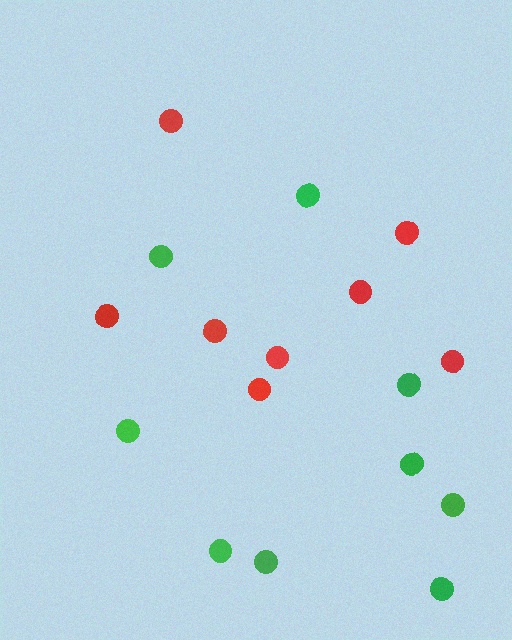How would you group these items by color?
There are 2 groups: one group of red circles (8) and one group of green circles (9).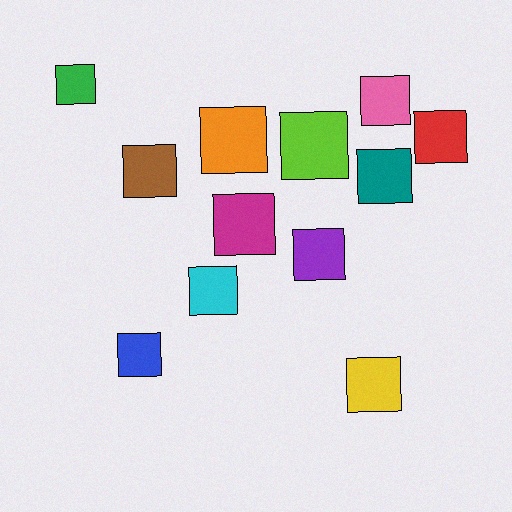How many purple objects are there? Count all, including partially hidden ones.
There is 1 purple object.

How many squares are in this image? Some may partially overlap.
There are 12 squares.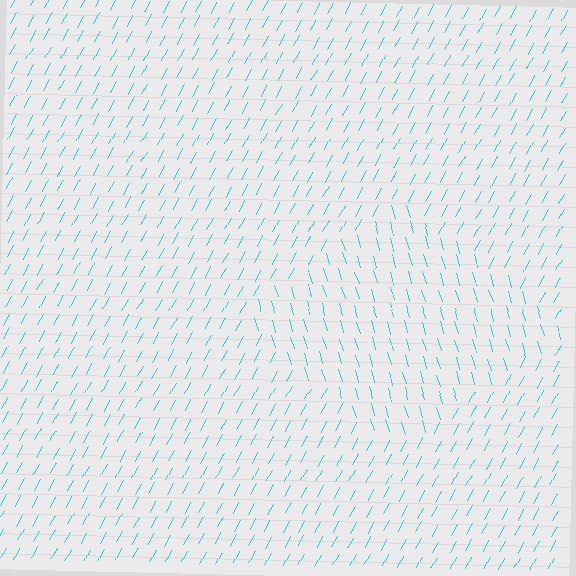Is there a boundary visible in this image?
Yes, there is a texture boundary formed by a change in line orientation.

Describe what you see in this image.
The image is filled with small cyan line segments. A diamond region in the image has lines oriented differently from the surrounding lines, creating a visible texture boundary.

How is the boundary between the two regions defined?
The boundary is defined purely by a change in line orientation (approximately 45 degrees difference). All lines are the same color and thickness.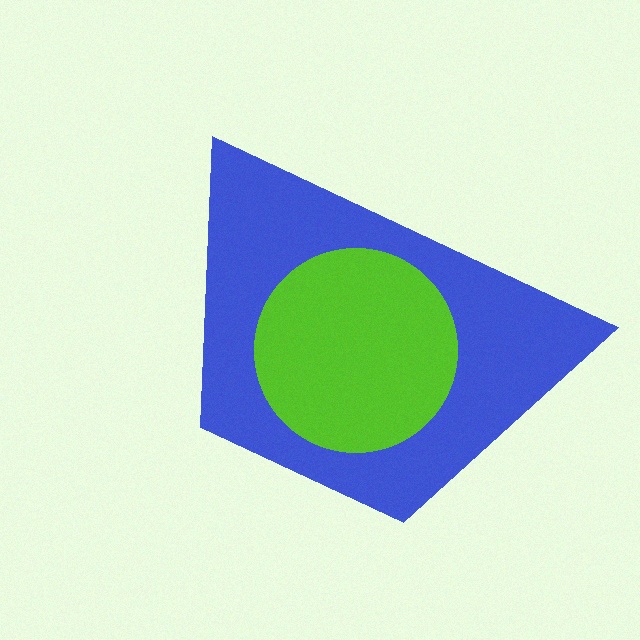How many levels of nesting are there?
2.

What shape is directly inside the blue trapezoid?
The lime circle.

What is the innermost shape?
The lime circle.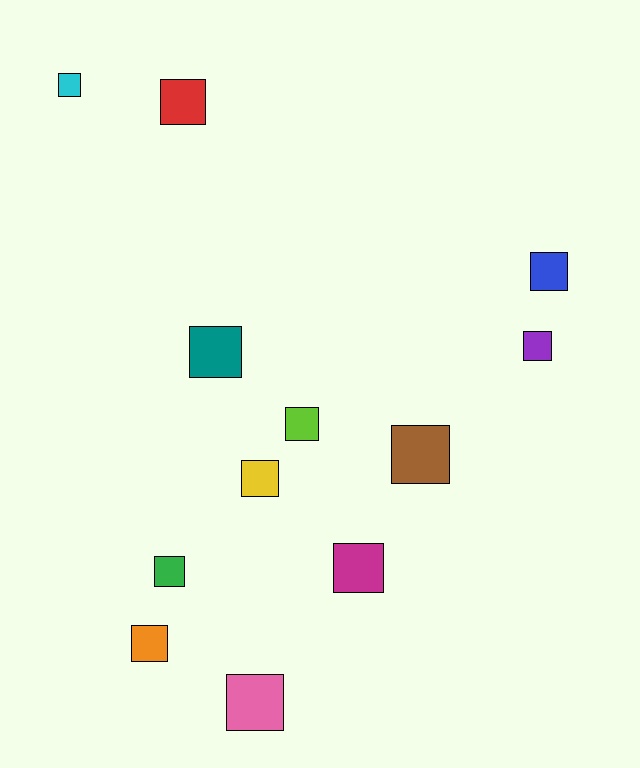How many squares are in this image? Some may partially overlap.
There are 12 squares.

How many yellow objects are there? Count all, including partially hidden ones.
There is 1 yellow object.